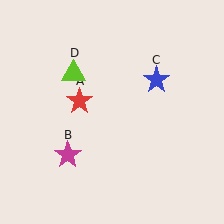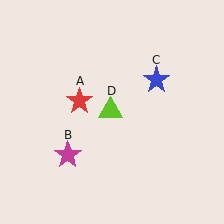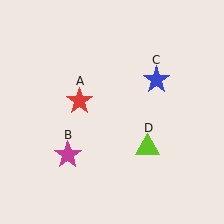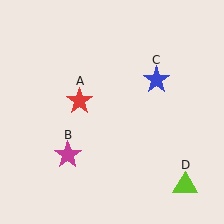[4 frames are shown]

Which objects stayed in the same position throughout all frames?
Red star (object A) and magenta star (object B) and blue star (object C) remained stationary.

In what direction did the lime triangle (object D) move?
The lime triangle (object D) moved down and to the right.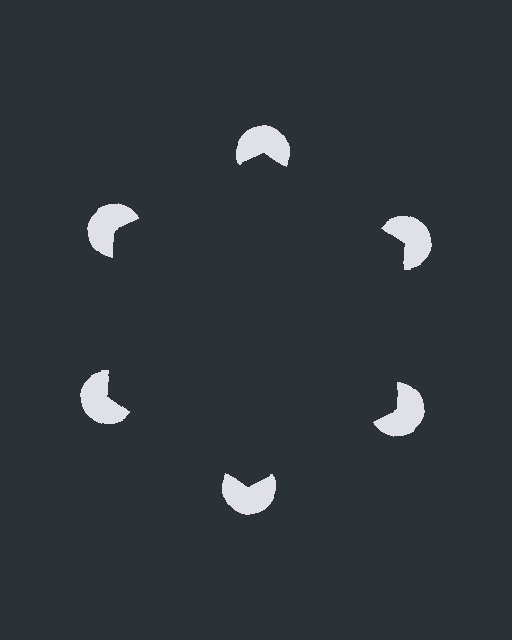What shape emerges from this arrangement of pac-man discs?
An illusory hexagon — its edges are inferred from the aligned wedge cuts in the pac-man discs, not physically drawn.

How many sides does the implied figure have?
6 sides.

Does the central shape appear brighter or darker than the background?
It typically appears slightly darker than the background, even though no actual brightness change is drawn.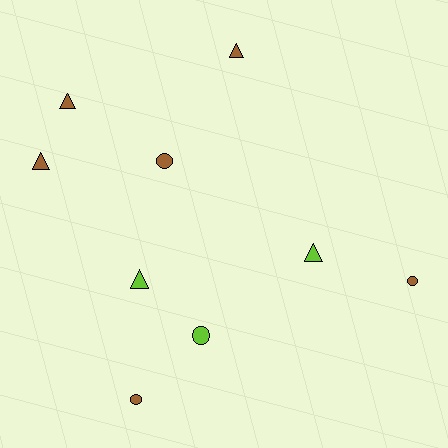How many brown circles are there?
There are 3 brown circles.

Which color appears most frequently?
Brown, with 6 objects.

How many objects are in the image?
There are 9 objects.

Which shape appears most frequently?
Triangle, with 5 objects.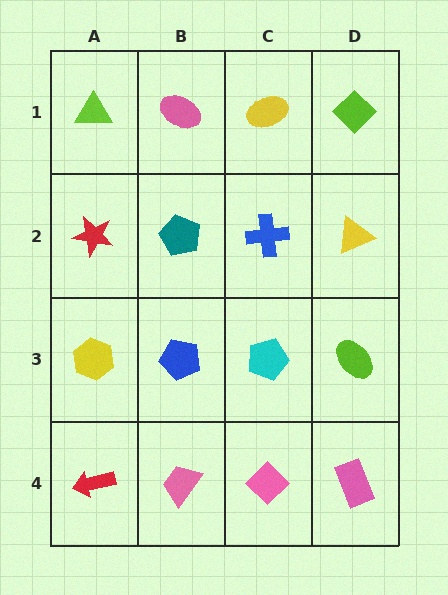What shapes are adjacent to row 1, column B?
A teal pentagon (row 2, column B), a lime triangle (row 1, column A), a yellow ellipse (row 1, column C).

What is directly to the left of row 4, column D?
A pink diamond.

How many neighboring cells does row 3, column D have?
3.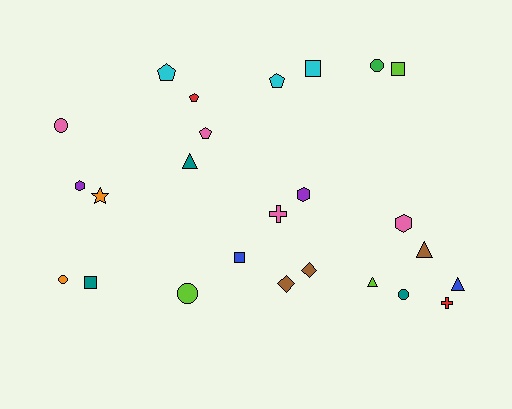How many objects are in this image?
There are 25 objects.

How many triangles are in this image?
There are 4 triangles.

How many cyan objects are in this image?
There are 3 cyan objects.